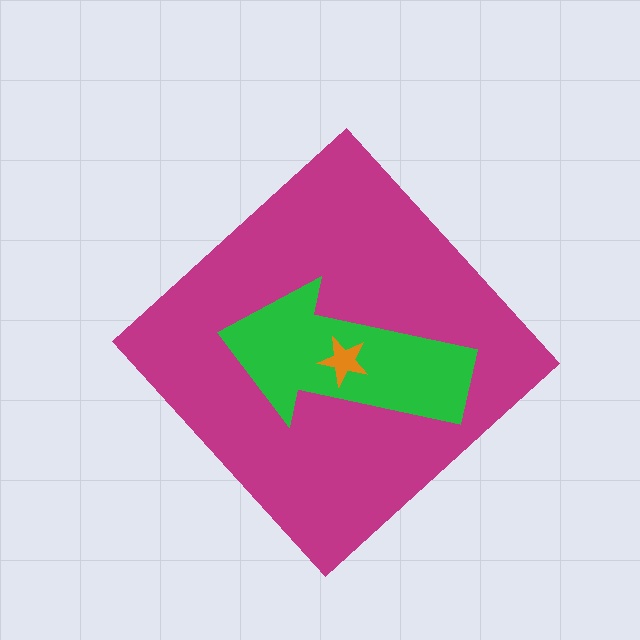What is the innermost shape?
The orange star.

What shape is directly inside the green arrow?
The orange star.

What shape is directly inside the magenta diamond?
The green arrow.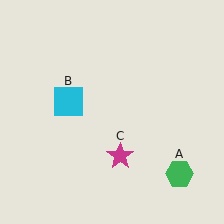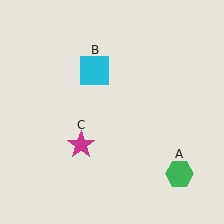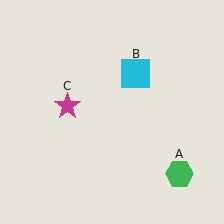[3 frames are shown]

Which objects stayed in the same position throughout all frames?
Green hexagon (object A) remained stationary.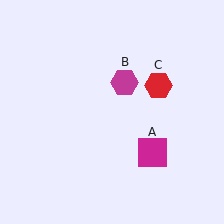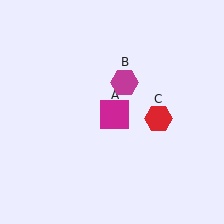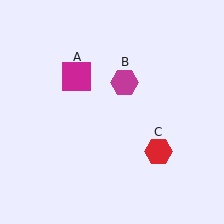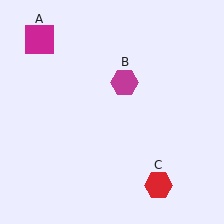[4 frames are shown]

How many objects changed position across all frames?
2 objects changed position: magenta square (object A), red hexagon (object C).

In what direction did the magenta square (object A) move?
The magenta square (object A) moved up and to the left.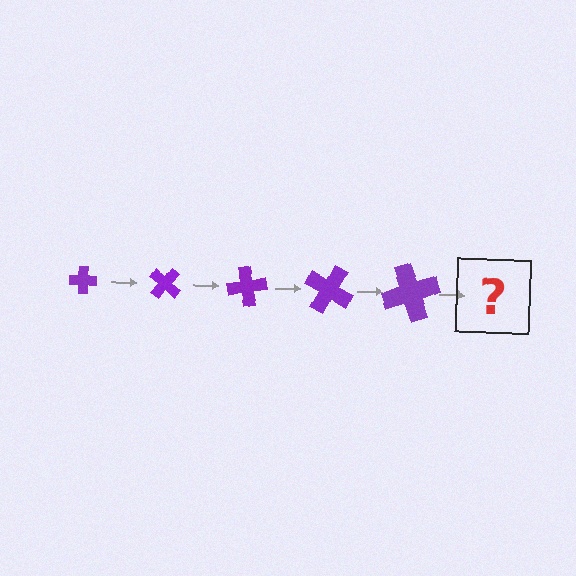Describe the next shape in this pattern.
It should be a cross, larger than the previous one and rotated 200 degrees from the start.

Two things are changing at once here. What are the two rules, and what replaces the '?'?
The two rules are that the cross grows larger each step and it rotates 40 degrees each step. The '?' should be a cross, larger than the previous one and rotated 200 degrees from the start.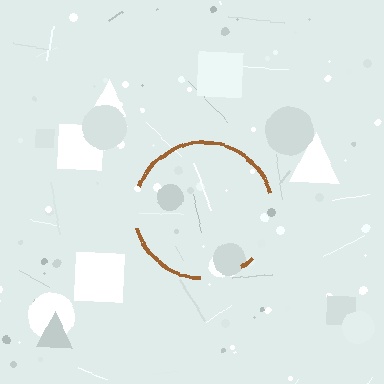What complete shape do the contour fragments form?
The contour fragments form a circle.